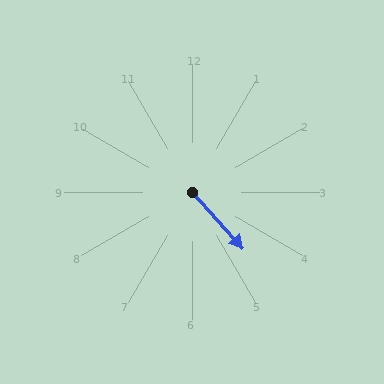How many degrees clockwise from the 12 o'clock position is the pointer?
Approximately 138 degrees.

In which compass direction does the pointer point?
Southeast.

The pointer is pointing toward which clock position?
Roughly 5 o'clock.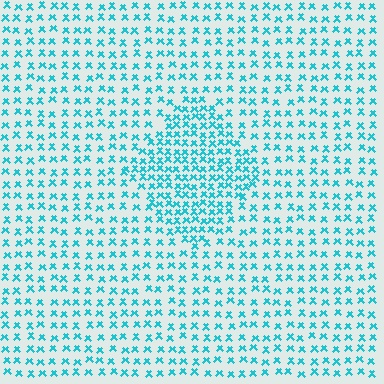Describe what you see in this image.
The image contains small cyan elements arranged at two different densities. A diamond-shaped region is visible where the elements are more densely packed than the surrounding area.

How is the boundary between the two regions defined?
The boundary is defined by a change in element density (approximately 1.9x ratio). All elements are the same color, size, and shape.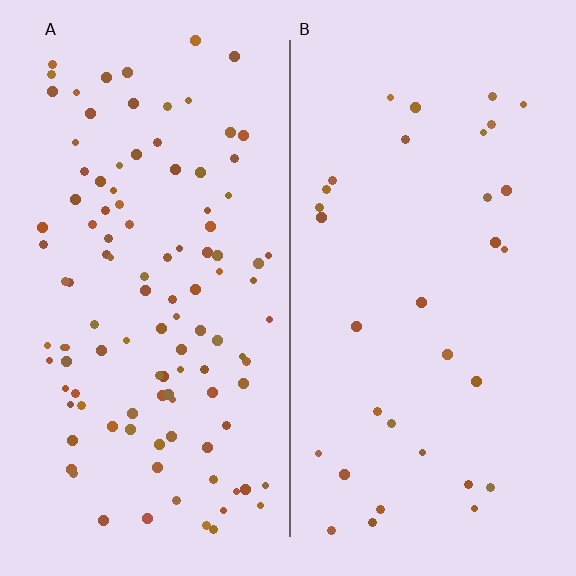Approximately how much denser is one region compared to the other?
Approximately 3.4× — region A over region B.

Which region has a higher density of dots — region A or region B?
A (the left).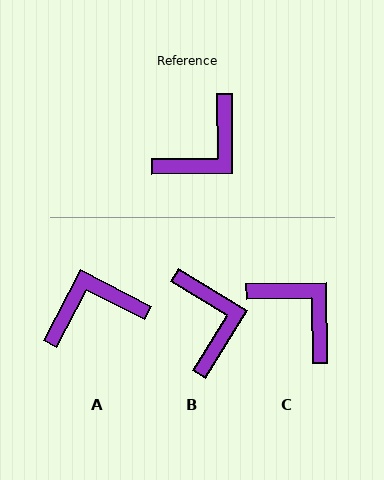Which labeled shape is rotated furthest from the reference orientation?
A, about 152 degrees away.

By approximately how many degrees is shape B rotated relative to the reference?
Approximately 58 degrees counter-clockwise.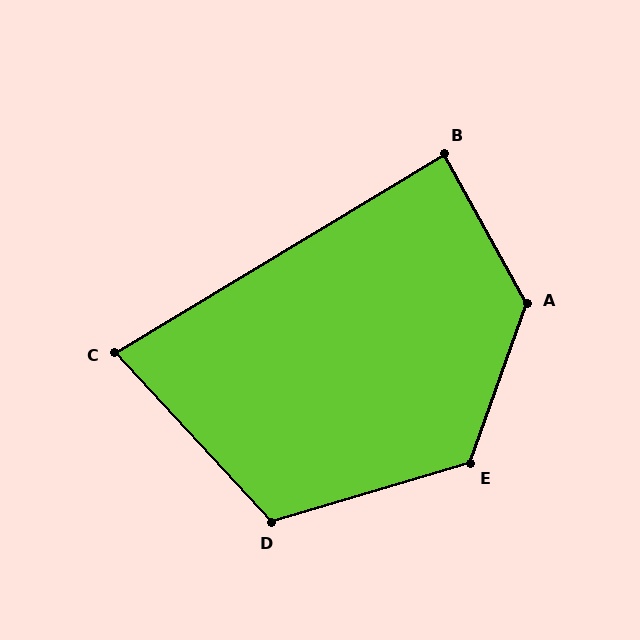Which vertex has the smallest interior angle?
C, at approximately 78 degrees.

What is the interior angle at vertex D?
Approximately 116 degrees (obtuse).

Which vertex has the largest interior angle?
A, at approximately 131 degrees.